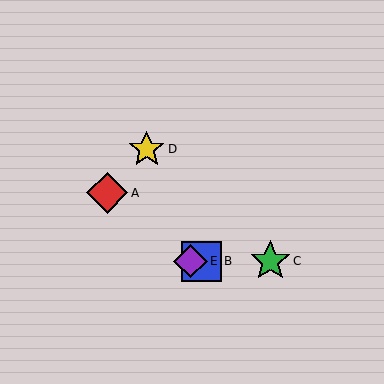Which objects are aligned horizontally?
Objects B, C, E are aligned horizontally.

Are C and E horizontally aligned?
Yes, both are at y≈261.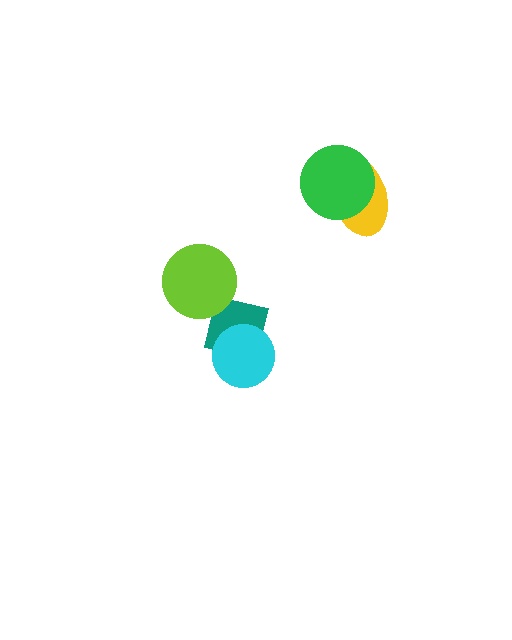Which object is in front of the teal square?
The cyan circle is in front of the teal square.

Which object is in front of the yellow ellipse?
The green circle is in front of the yellow ellipse.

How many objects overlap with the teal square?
1 object overlaps with the teal square.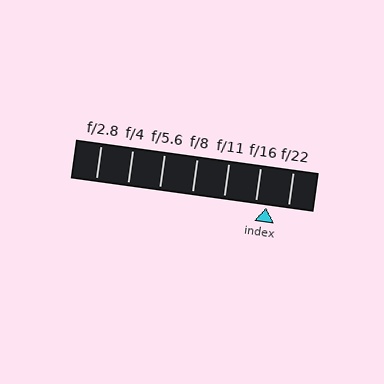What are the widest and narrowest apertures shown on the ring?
The widest aperture shown is f/2.8 and the narrowest is f/22.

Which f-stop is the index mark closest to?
The index mark is closest to f/16.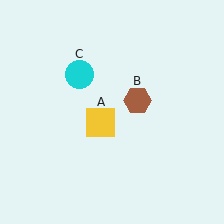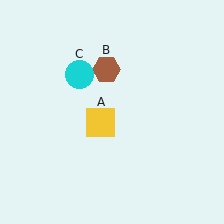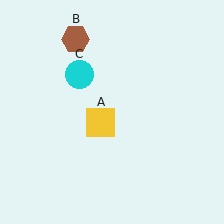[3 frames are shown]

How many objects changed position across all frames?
1 object changed position: brown hexagon (object B).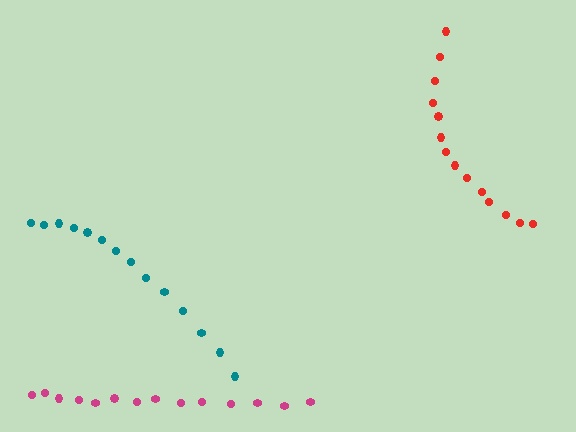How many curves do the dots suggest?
There are 3 distinct paths.